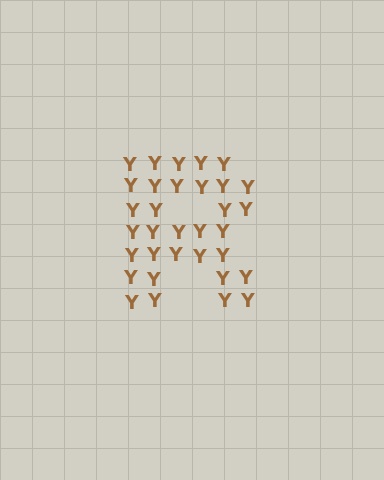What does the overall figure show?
The overall figure shows the letter R.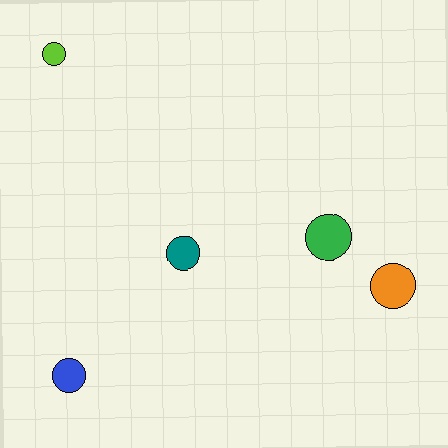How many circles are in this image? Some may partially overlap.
There are 5 circles.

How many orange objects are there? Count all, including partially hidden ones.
There is 1 orange object.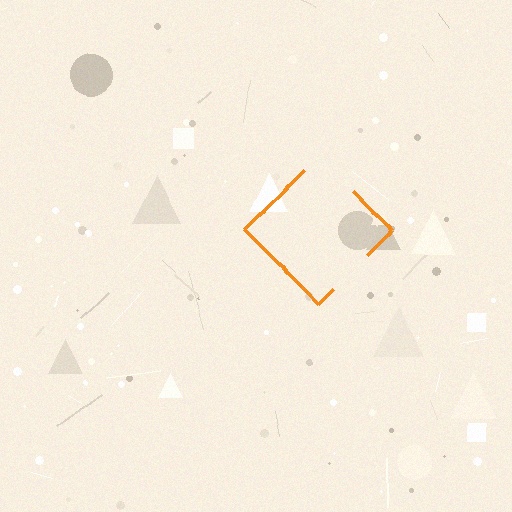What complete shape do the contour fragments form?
The contour fragments form a diamond.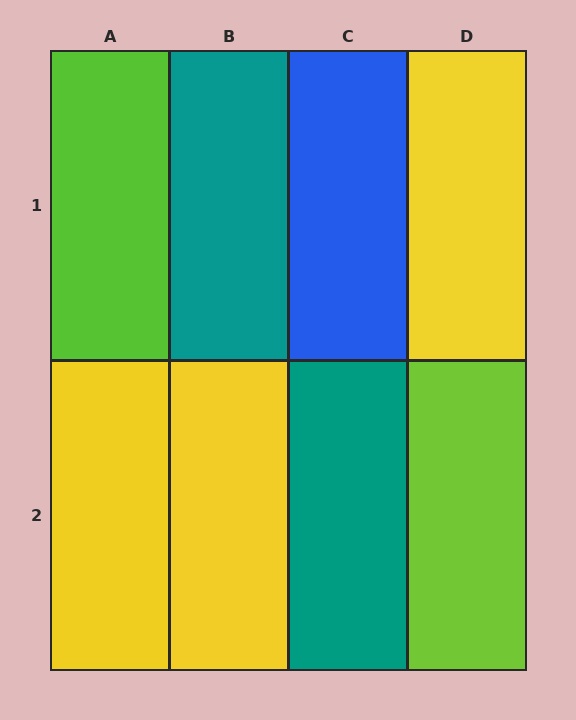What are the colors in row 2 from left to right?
Yellow, yellow, teal, lime.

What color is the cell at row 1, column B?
Teal.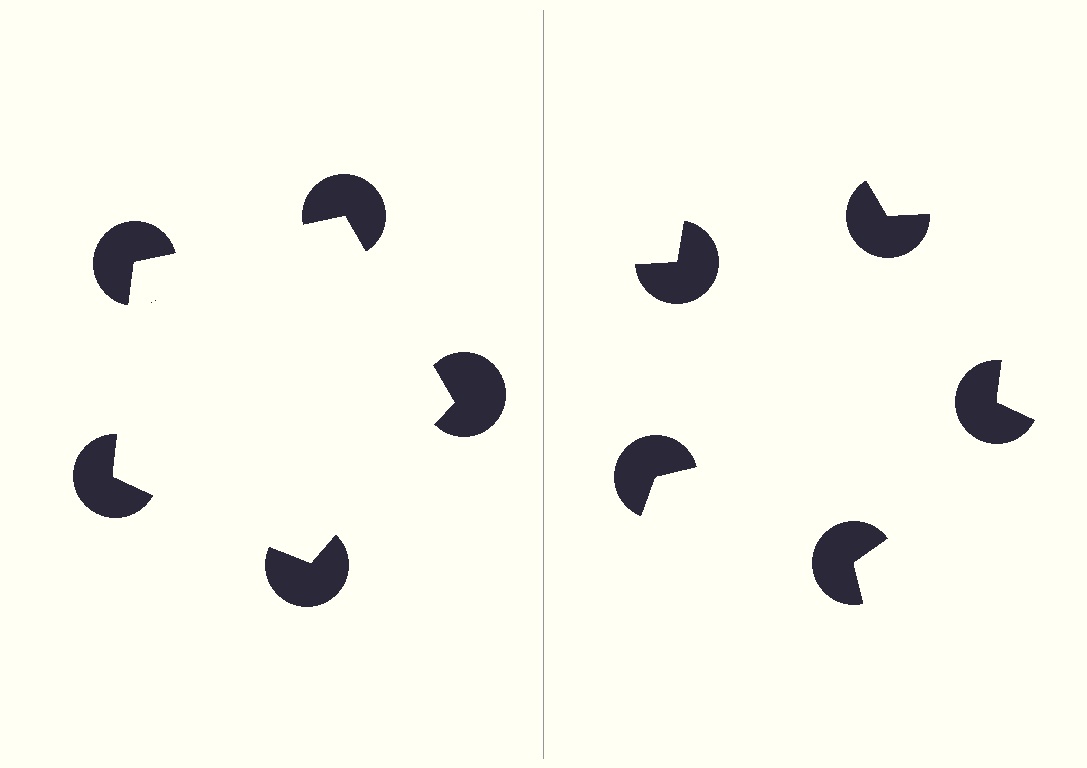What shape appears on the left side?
An illusory pentagon.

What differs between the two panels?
The pac-man discs are positioned identically on both sides; only the wedge orientations differ. On the left they align to a pentagon; on the right they are misaligned.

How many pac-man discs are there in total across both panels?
10 — 5 on each side.